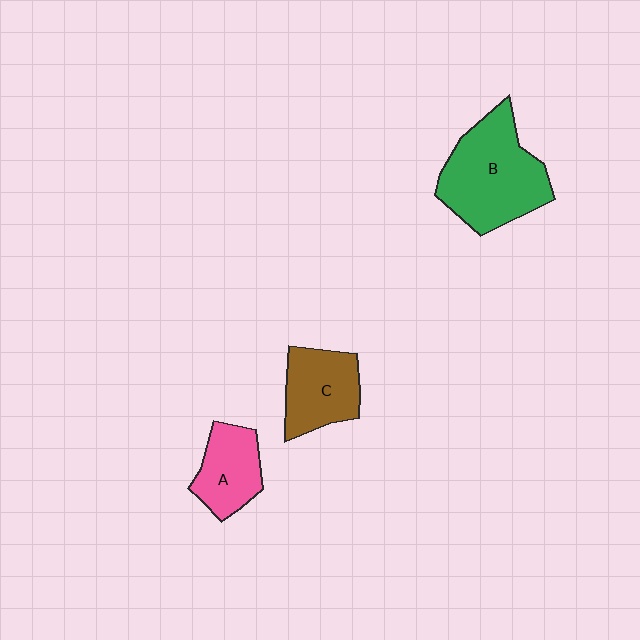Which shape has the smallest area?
Shape A (pink).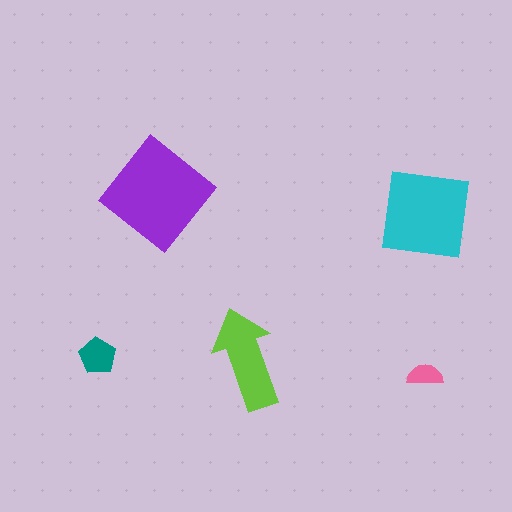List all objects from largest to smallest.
The purple diamond, the cyan square, the lime arrow, the teal pentagon, the pink semicircle.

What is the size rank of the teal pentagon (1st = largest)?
4th.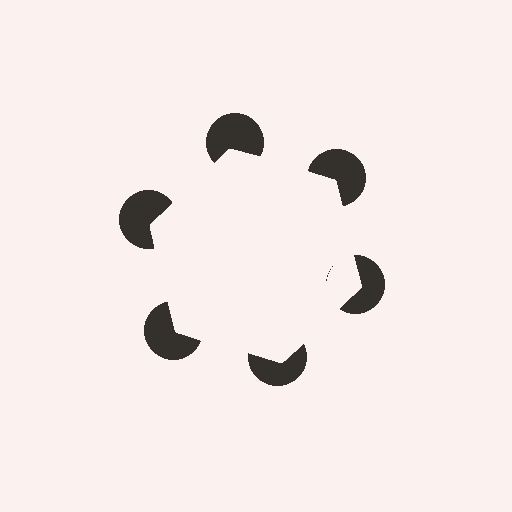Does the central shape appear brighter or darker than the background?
It typically appears slightly brighter than the background, even though no actual brightness change is drawn.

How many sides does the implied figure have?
6 sides.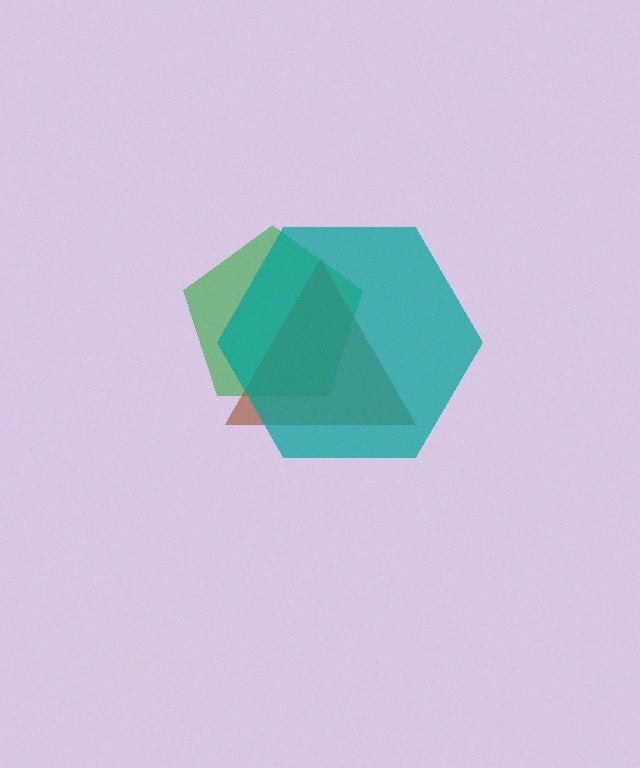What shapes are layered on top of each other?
The layered shapes are: a green pentagon, a brown triangle, a teal hexagon.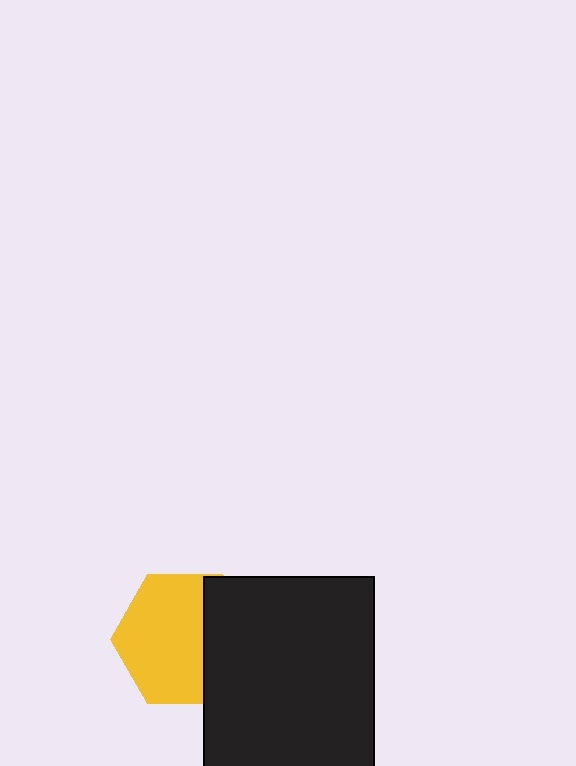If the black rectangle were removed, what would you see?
You would see the complete yellow hexagon.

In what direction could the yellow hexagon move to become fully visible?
The yellow hexagon could move left. That would shift it out from behind the black rectangle entirely.